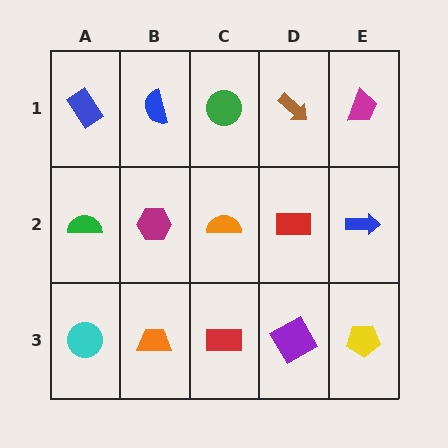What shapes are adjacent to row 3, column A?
A green semicircle (row 2, column A), an orange trapezoid (row 3, column B).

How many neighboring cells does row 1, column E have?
2.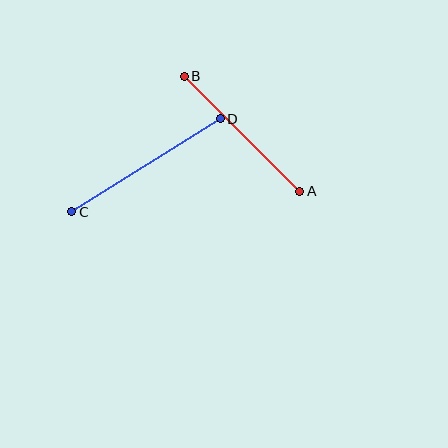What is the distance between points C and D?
The distance is approximately 175 pixels.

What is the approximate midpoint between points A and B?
The midpoint is at approximately (242, 134) pixels.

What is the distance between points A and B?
The distance is approximately 163 pixels.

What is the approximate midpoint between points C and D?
The midpoint is at approximately (146, 165) pixels.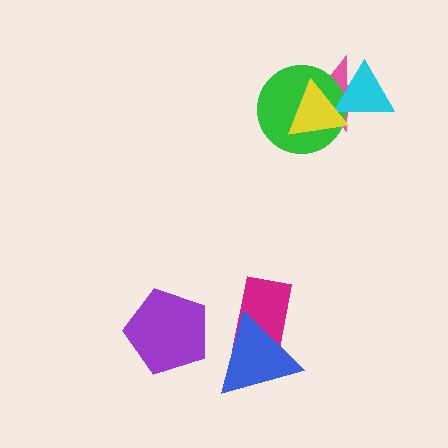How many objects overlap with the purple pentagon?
0 objects overlap with the purple pentagon.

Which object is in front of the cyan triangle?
The yellow triangle is in front of the cyan triangle.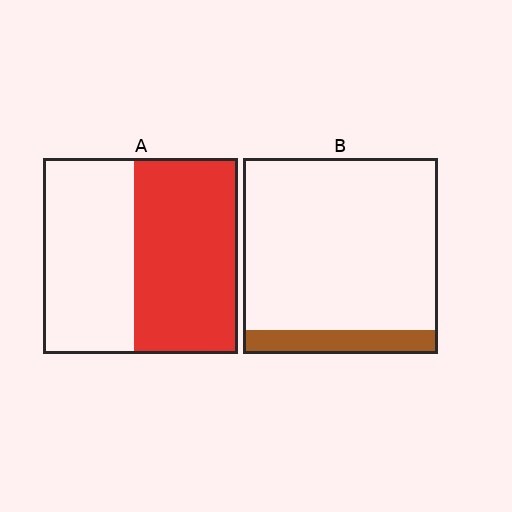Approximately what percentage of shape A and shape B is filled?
A is approximately 55% and B is approximately 10%.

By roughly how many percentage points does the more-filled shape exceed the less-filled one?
By roughly 40 percentage points (A over B).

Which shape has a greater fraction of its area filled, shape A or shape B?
Shape A.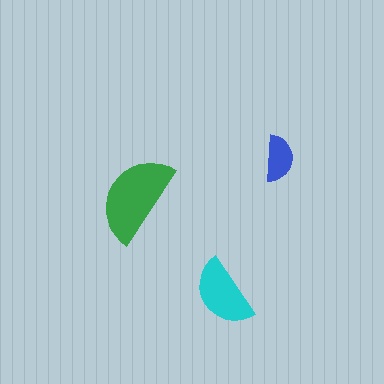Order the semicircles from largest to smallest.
the green one, the cyan one, the blue one.